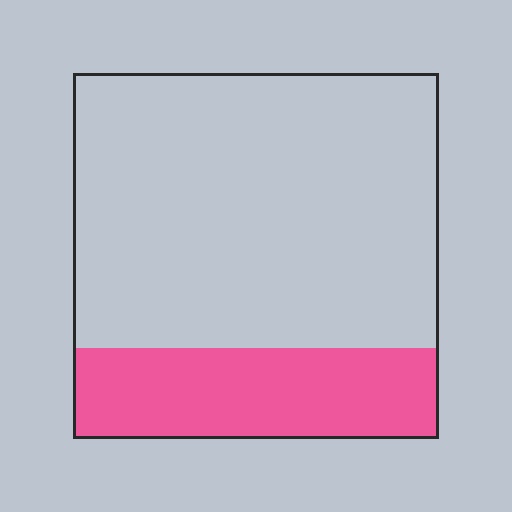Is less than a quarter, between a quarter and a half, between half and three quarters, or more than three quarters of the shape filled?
Less than a quarter.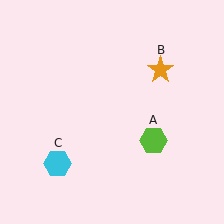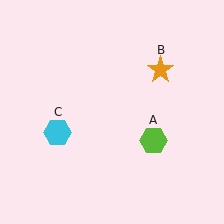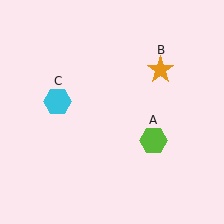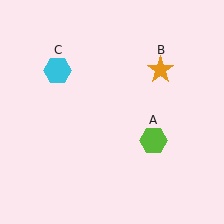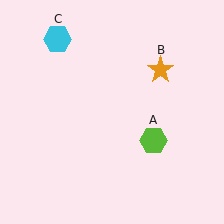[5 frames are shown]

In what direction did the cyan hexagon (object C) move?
The cyan hexagon (object C) moved up.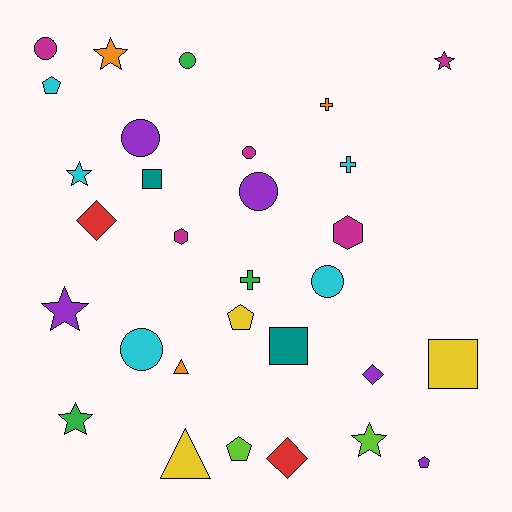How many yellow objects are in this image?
There are 3 yellow objects.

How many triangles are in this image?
There are 2 triangles.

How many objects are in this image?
There are 30 objects.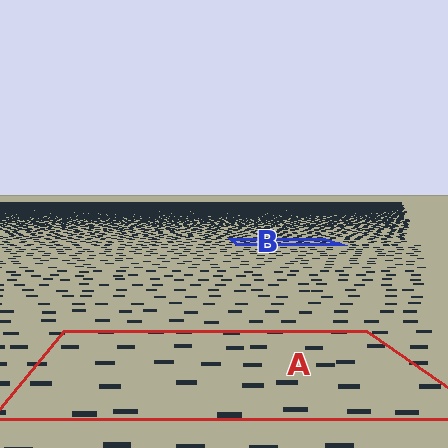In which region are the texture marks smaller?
The texture marks are smaller in region B, because it is farther away.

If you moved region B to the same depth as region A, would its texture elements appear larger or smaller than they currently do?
They would appear larger. At a closer depth, the same texture elements are projected at a bigger on-screen size.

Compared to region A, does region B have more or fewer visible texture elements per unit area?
Region B has more texture elements per unit area — they are packed more densely because it is farther away.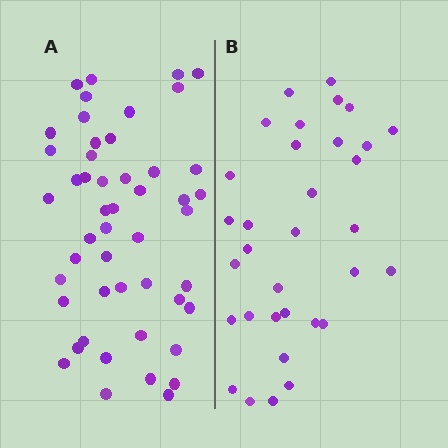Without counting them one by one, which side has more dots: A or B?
Region A (the left region) has more dots.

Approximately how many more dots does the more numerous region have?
Region A has approximately 15 more dots than region B.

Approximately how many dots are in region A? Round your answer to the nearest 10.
About 50 dots. (The exact count is 49, which rounds to 50.)